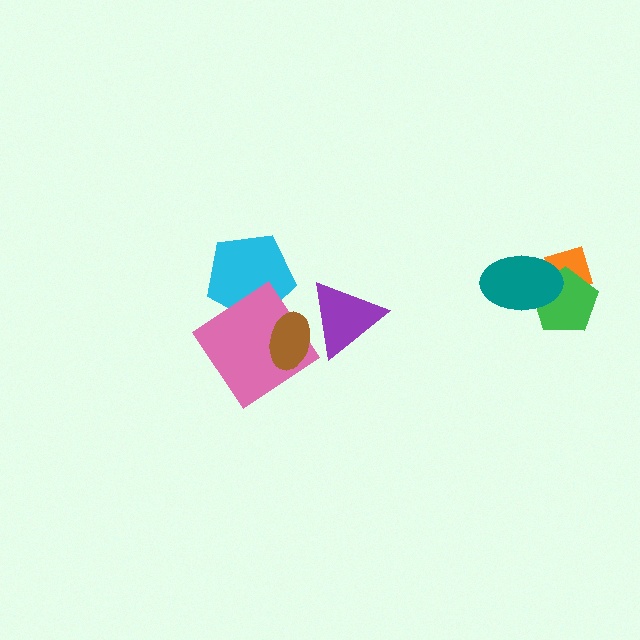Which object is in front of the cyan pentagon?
The pink diamond is in front of the cyan pentagon.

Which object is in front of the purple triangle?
The brown ellipse is in front of the purple triangle.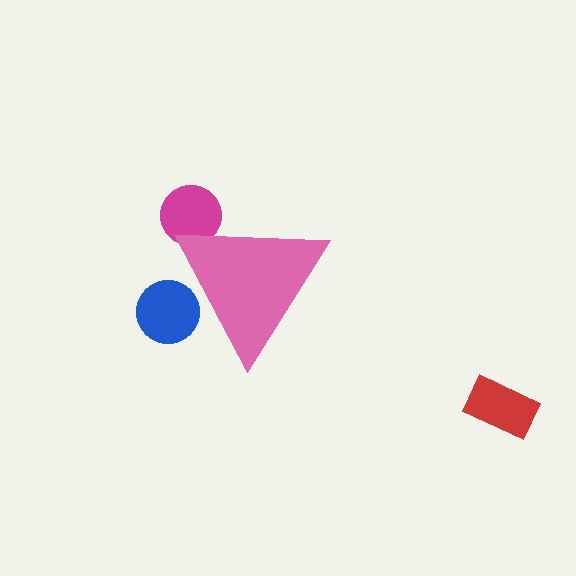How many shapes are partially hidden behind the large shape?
2 shapes are partially hidden.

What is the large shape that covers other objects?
A pink triangle.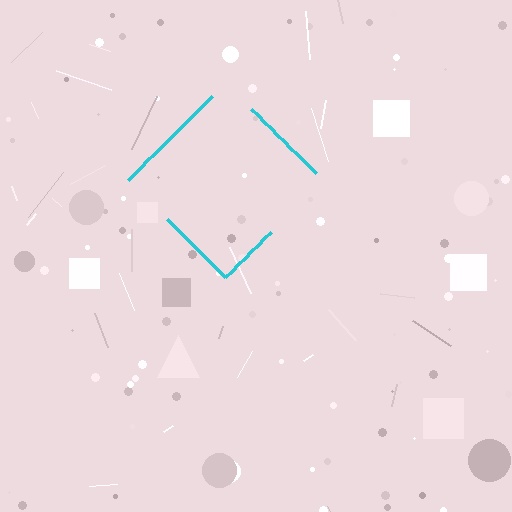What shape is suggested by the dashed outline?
The dashed outline suggests a diamond.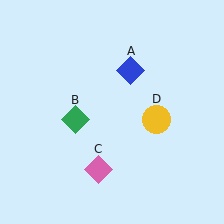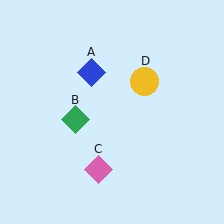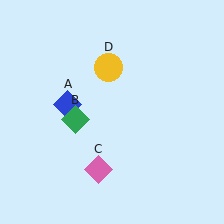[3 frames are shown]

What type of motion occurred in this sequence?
The blue diamond (object A), yellow circle (object D) rotated counterclockwise around the center of the scene.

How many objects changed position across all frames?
2 objects changed position: blue diamond (object A), yellow circle (object D).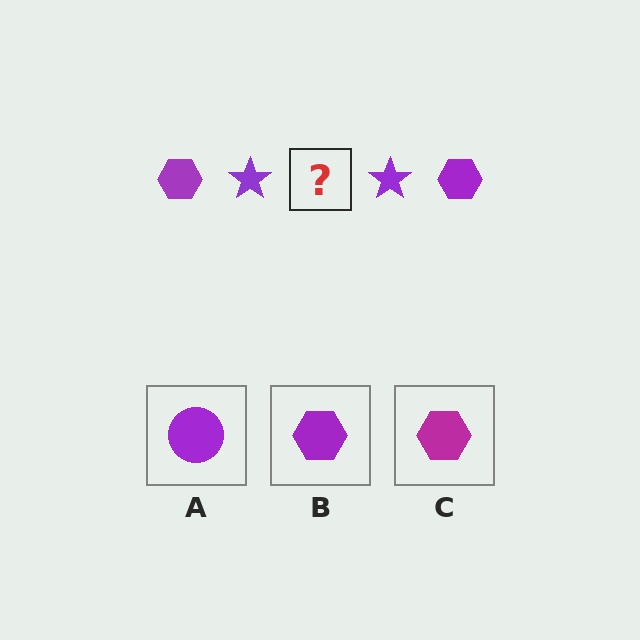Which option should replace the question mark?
Option B.